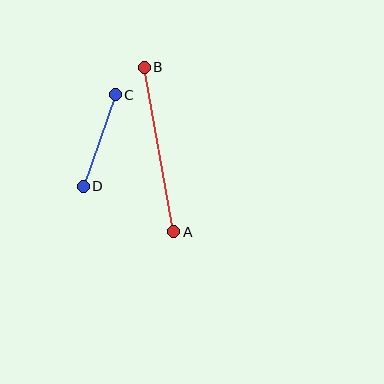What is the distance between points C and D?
The distance is approximately 97 pixels.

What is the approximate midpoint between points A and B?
The midpoint is at approximately (159, 149) pixels.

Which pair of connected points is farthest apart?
Points A and B are farthest apart.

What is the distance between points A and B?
The distance is approximately 167 pixels.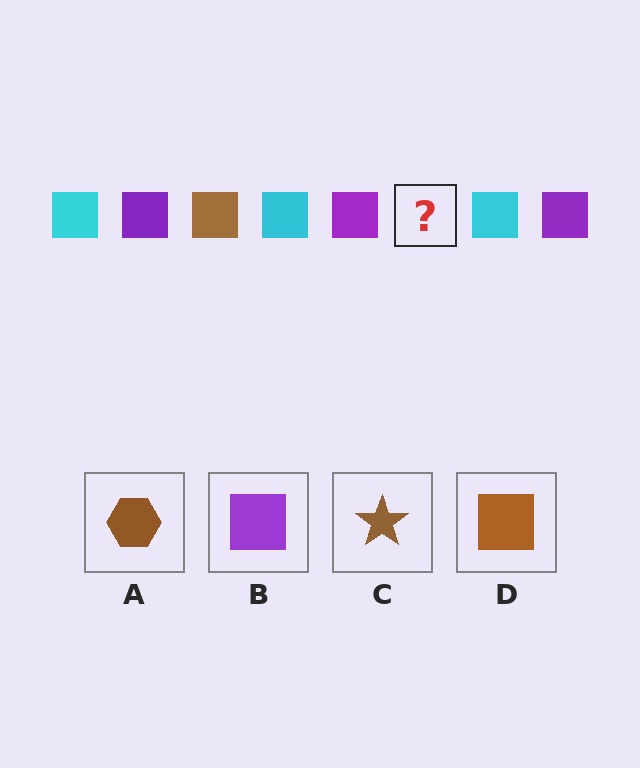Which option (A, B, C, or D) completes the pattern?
D.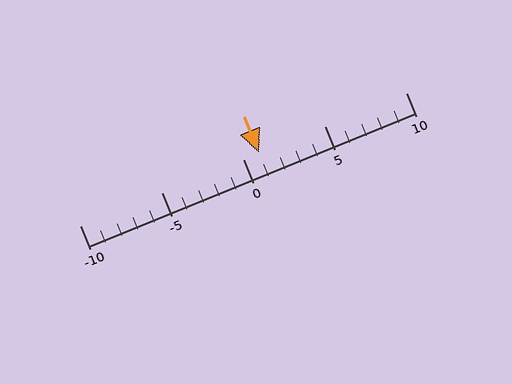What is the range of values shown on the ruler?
The ruler shows values from -10 to 10.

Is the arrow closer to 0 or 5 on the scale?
The arrow is closer to 0.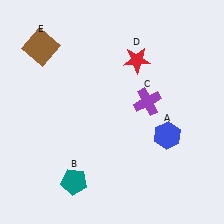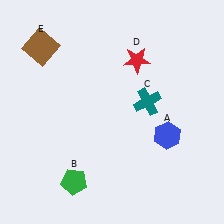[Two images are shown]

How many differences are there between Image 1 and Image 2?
There are 2 differences between the two images.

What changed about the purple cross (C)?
In Image 1, C is purple. In Image 2, it changed to teal.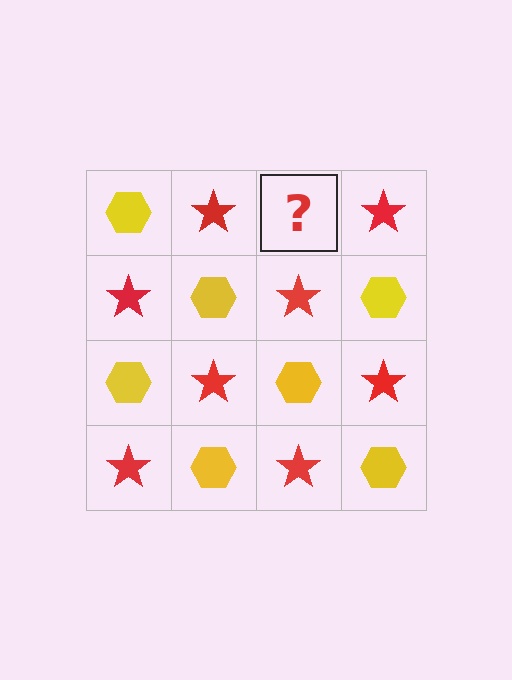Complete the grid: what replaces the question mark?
The question mark should be replaced with a yellow hexagon.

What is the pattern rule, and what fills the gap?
The rule is that it alternates yellow hexagon and red star in a checkerboard pattern. The gap should be filled with a yellow hexagon.